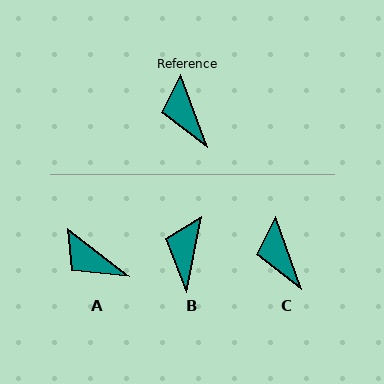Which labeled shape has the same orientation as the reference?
C.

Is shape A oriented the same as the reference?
No, it is off by about 33 degrees.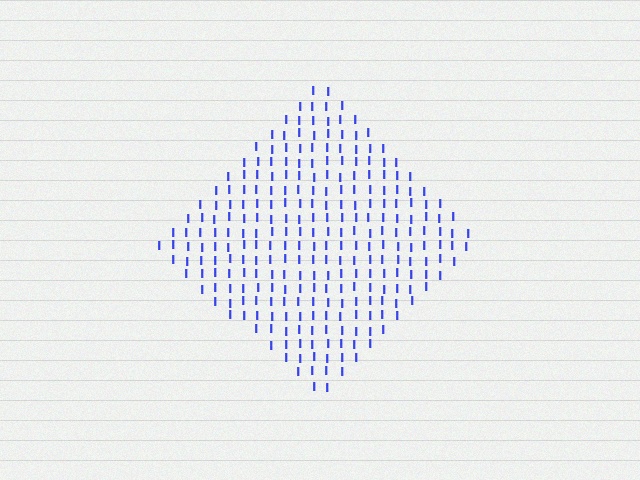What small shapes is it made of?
It is made of small letter I's.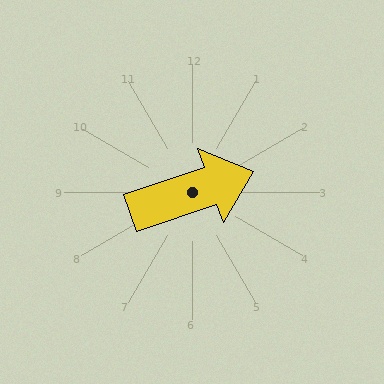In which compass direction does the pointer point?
East.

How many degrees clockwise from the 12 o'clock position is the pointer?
Approximately 71 degrees.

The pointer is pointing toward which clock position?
Roughly 2 o'clock.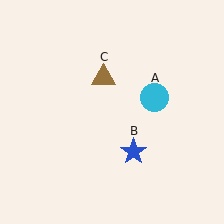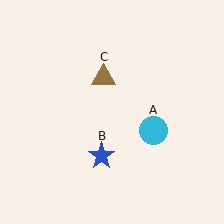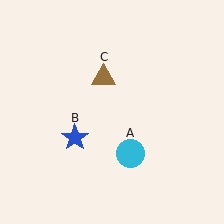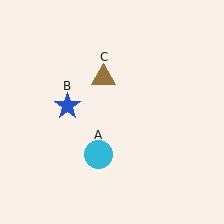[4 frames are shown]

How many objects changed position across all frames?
2 objects changed position: cyan circle (object A), blue star (object B).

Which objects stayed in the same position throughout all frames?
Brown triangle (object C) remained stationary.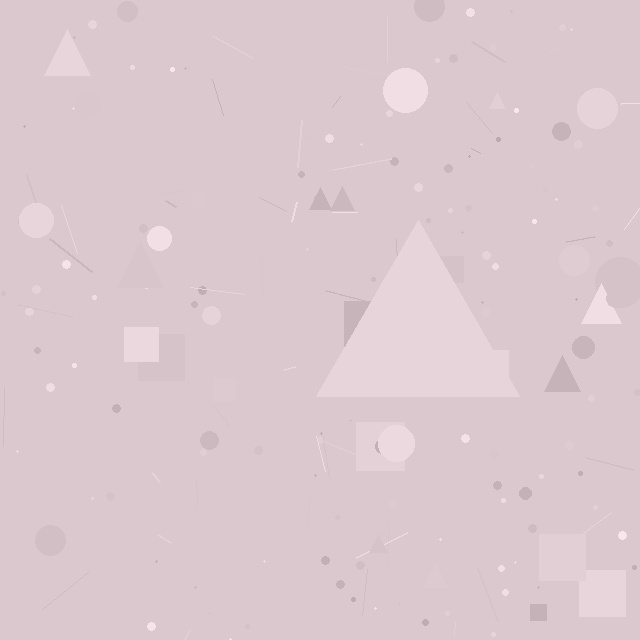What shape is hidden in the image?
A triangle is hidden in the image.